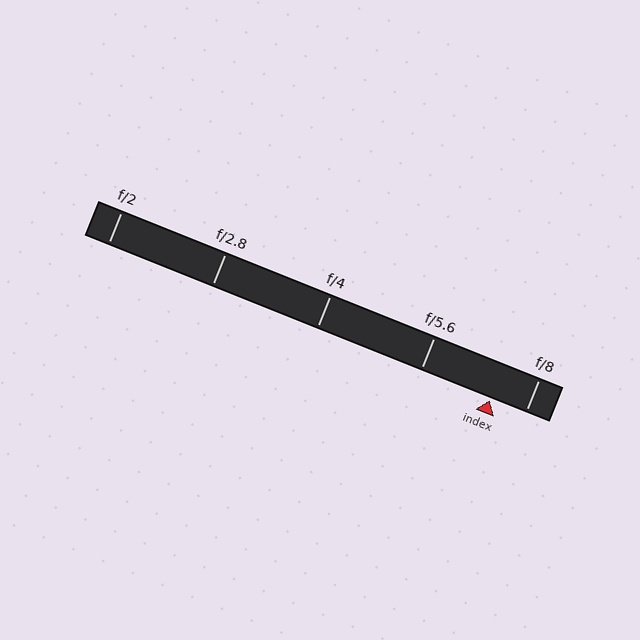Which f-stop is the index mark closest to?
The index mark is closest to f/8.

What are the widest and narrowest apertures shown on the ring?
The widest aperture shown is f/2 and the narrowest is f/8.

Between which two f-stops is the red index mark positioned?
The index mark is between f/5.6 and f/8.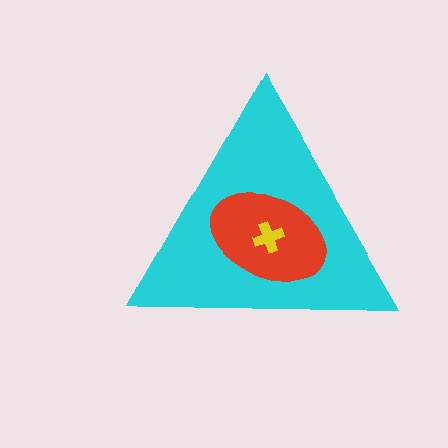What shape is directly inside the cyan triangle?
The red ellipse.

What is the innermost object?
The yellow cross.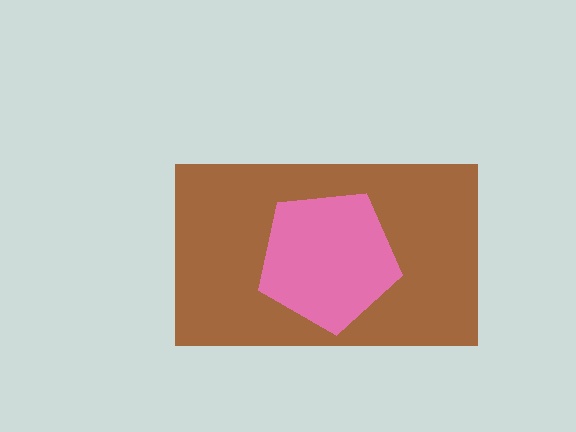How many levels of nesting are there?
2.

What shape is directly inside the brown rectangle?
The pink pentagon.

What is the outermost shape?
The brown rectangle.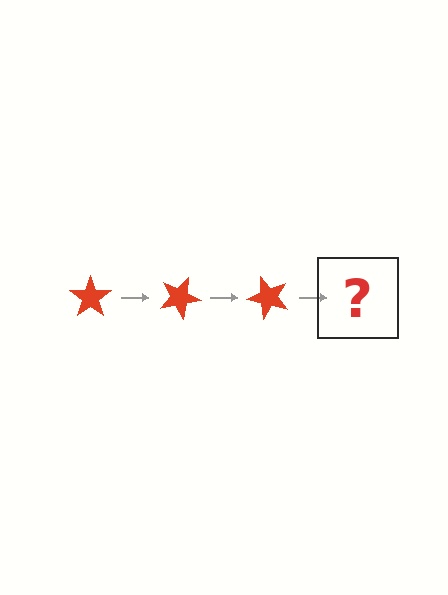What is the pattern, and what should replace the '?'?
The pattern is that the star rotates 25 degrees each step. The '?' should be a red star rotated 75 degrees.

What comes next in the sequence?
The next element should be a red star rotated 75 degrees.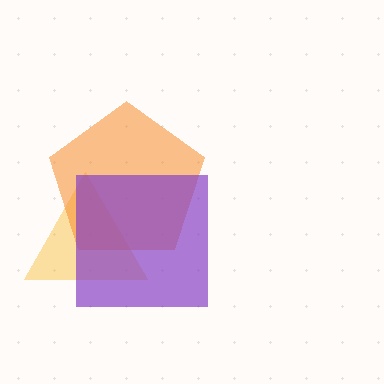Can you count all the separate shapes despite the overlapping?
Yes, there are 3 separate shapes.